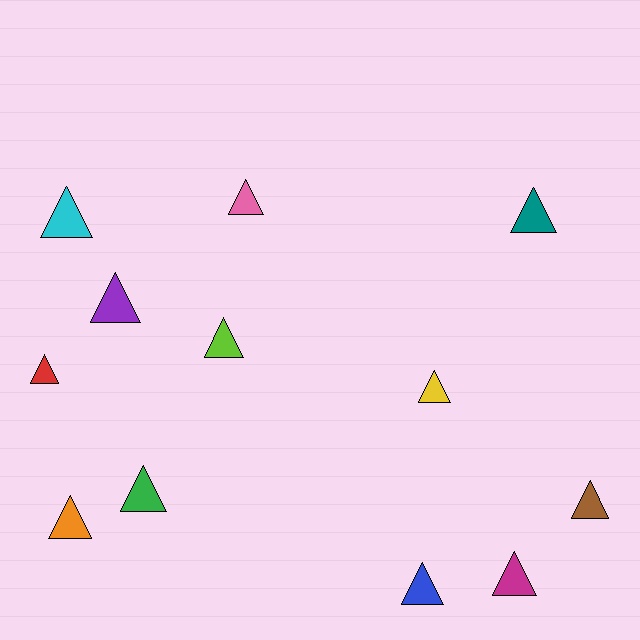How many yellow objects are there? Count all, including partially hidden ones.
There is 1 yellow object.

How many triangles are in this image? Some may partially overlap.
There are 12 triangles.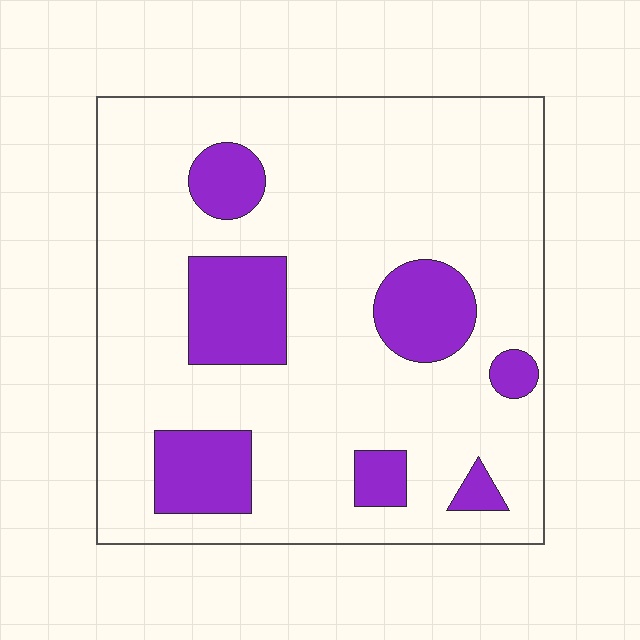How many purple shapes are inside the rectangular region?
7.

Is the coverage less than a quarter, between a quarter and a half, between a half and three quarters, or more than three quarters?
Less than a quarter.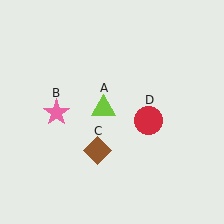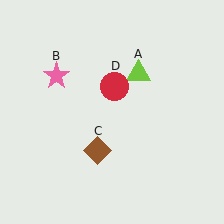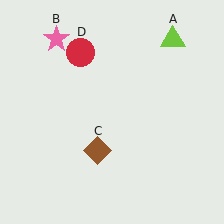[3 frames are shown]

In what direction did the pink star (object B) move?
The pink star (object B) moved up.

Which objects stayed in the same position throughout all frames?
Brown diamond (object C) remained stationary.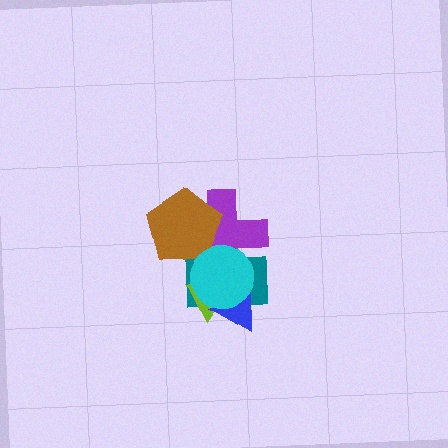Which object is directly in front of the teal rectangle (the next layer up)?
The lime triangle is directly in front of the teal rectangle.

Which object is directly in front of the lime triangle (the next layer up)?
The blue triangle is directly in front of the lime triangle.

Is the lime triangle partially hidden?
Yes, it is partially covered by another shape.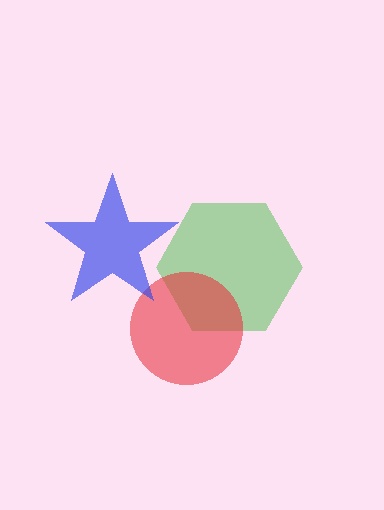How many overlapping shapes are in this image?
There are 3 overlapping shapes in the image.